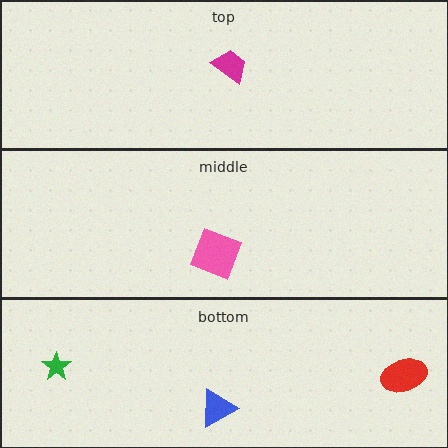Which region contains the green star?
The bottom region.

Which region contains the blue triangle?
The bottom region.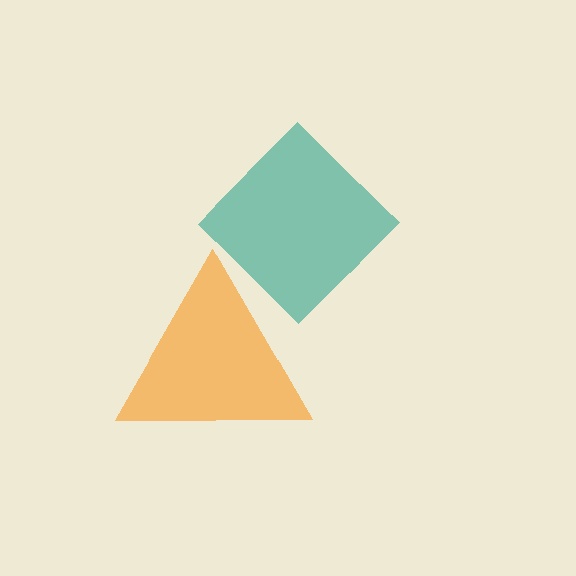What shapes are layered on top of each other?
The layered shapes are: a teal diamond, an orange triangle.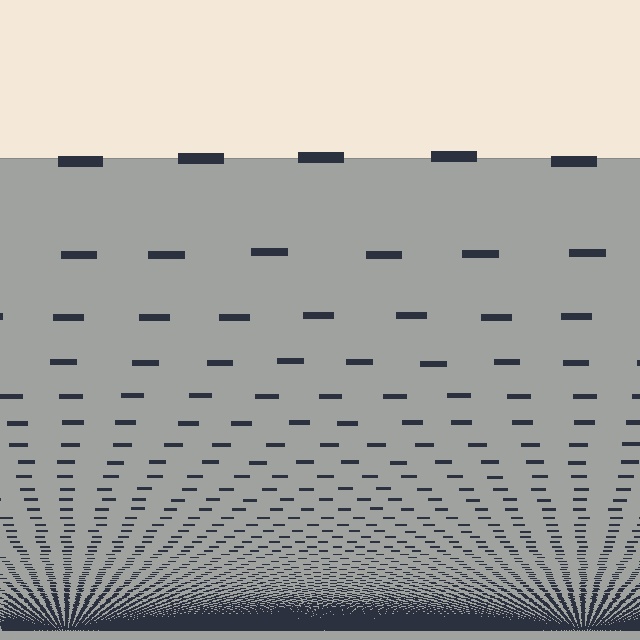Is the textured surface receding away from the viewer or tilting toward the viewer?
The surface appears to tilt toward the viewer. Texture elements get larger and sparser toward the top.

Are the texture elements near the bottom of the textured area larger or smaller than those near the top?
Smaller. The gradient is inverted — elements near the bottom are smaller and denser.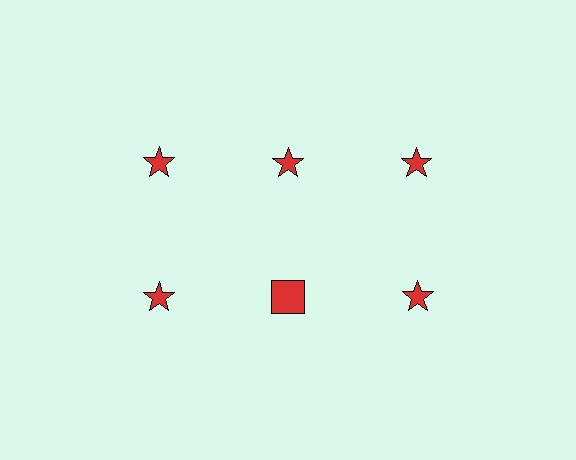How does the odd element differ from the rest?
It has a different shape: square instead of star.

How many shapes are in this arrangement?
There are 6 shapes arranged in a grid pattern.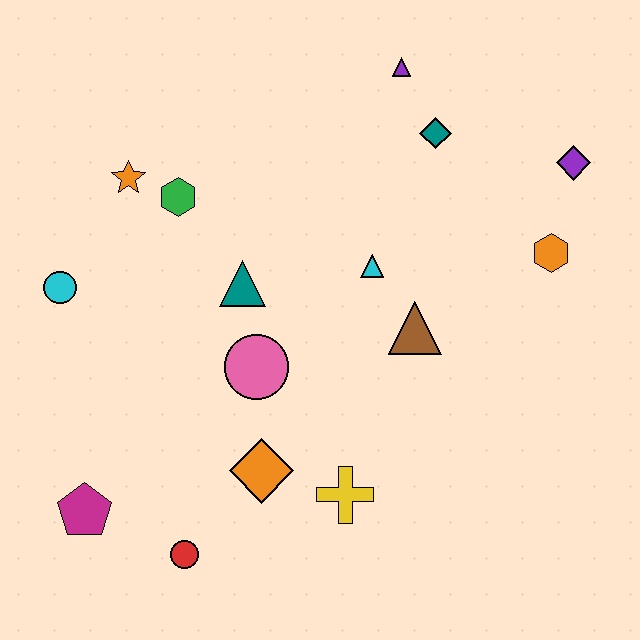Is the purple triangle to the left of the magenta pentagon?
No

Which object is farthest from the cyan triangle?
The magenta pentagon is farthest from the cyan triangle.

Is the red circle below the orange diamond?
Yes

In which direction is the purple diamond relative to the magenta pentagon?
The purple diamond is to the right of the magenta pentagon.